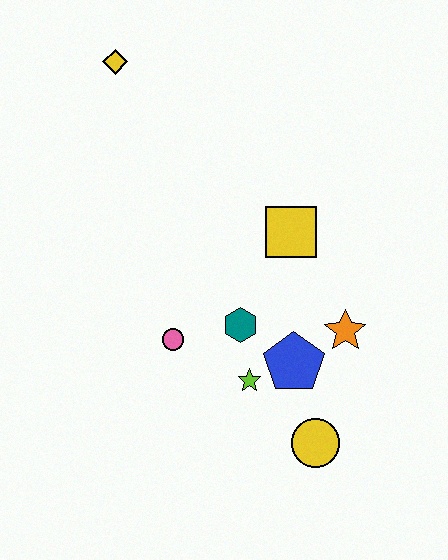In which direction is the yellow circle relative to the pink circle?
The yellow circle is to the right of the pink circle.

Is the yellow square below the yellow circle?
No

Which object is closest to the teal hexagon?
The lime star is closest to the teal hexagon.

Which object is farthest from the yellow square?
The yellow diamond is farthest from the yellow square.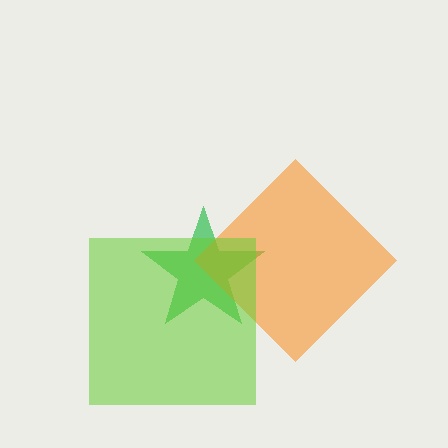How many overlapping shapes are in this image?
There are 3 overlapping shapes in the image.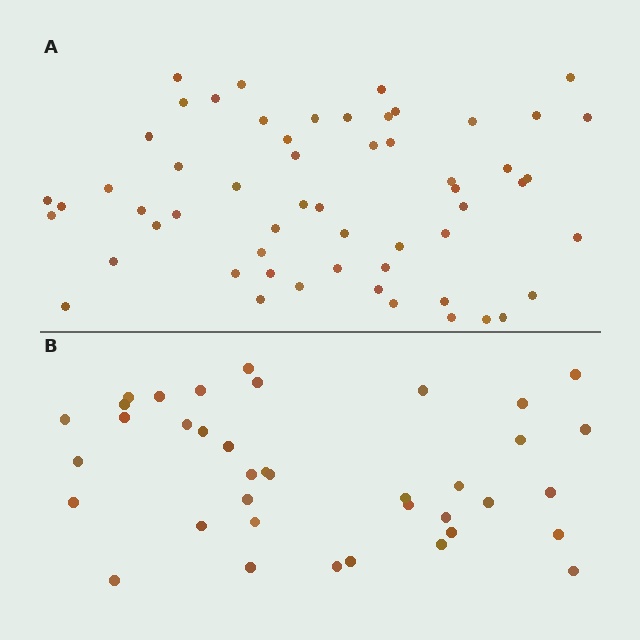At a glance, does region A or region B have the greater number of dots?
Region A (the top region) has more dots.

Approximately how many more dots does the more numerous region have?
Region A has approximately 20 more dots than region B.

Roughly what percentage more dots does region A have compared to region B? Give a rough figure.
About 50% more.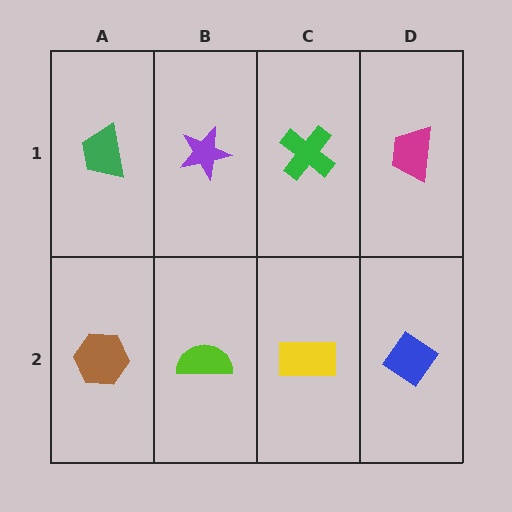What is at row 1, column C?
A green cross.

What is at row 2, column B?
A lime semicircle.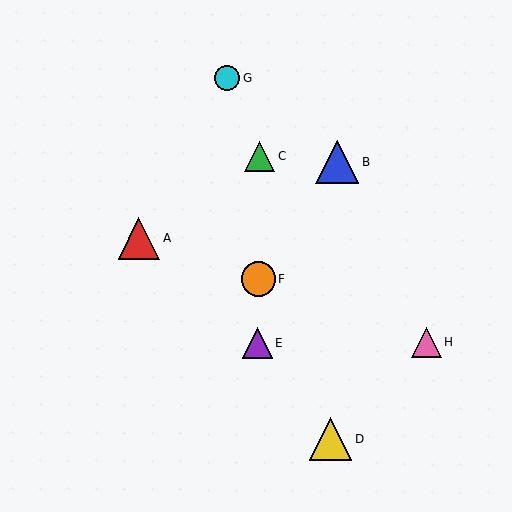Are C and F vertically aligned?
Yes, both are at x≈259.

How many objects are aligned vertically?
3 objects (C, E, F) are aligned vertically.